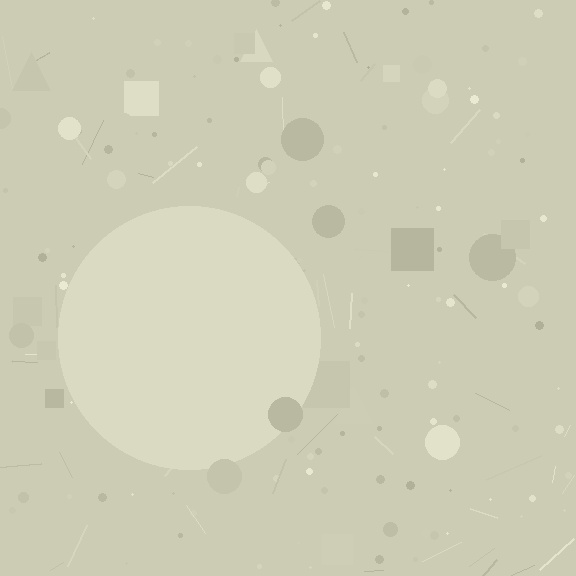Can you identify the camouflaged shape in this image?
The camouflaged shape is a circle.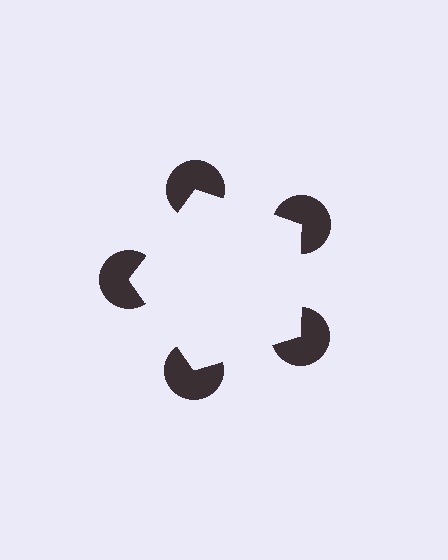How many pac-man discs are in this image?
There are 5 — one at each vertex of the illusory pentagon.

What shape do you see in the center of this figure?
An illusory pentagon — its edges are inferred from the aligned wedge cuts in the pac-man discs, not physically drawn.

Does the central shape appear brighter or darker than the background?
It typically appears slightly brighter than the background, even though no actual brightness change is drawn.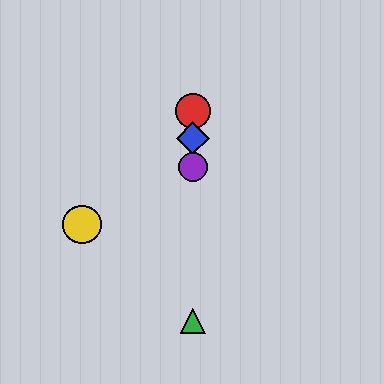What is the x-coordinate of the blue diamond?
The blue diamond is at x≈193.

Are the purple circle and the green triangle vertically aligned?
Yes, both are at x≈193.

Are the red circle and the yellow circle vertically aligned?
No, the red circle is at x≈193 and the yellow circle is at x≈82.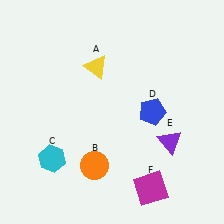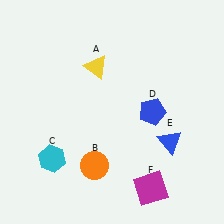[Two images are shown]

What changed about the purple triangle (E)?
In Image 1, E is purple. In Image 2, it changed to blue.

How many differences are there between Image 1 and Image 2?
There is 1 difference between the two images.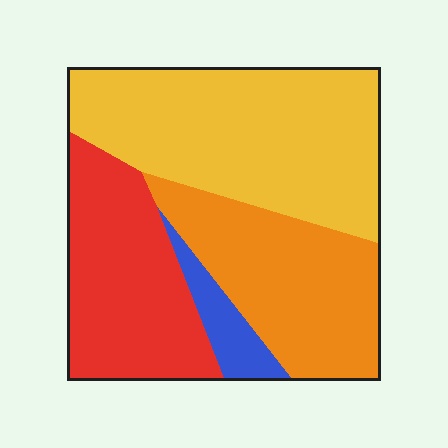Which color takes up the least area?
Blue, at roughly 5%.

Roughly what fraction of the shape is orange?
Orange takes up between a sixth and a third of the shape.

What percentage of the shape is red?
Red takes up about one quarter (1/4) of the shape.